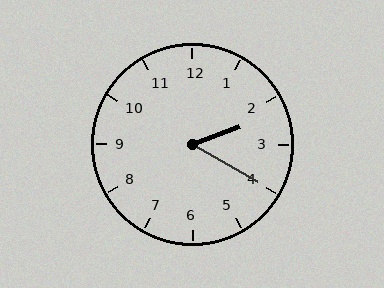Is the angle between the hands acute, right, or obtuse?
It is acute.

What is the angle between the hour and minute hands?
Approximately 50 degrees.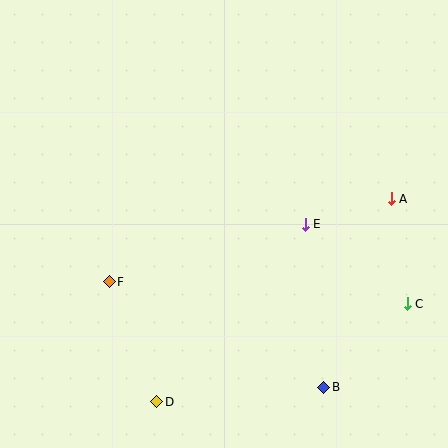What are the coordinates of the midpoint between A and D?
The midpoint between A and D is at (274, 300).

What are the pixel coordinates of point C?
Point C is at (407, 304).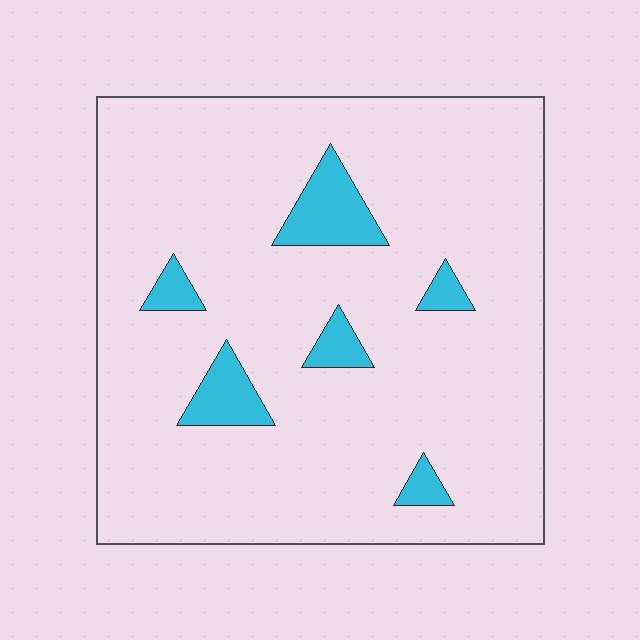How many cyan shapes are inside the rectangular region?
6.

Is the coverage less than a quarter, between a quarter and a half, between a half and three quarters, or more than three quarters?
Less than a quarter.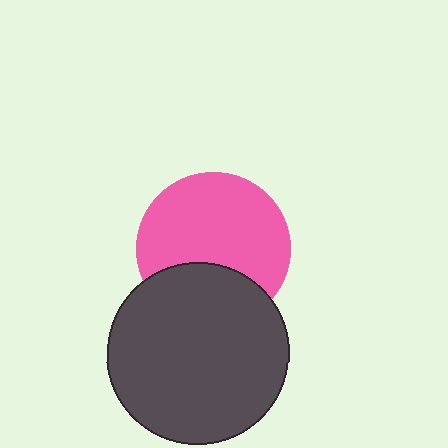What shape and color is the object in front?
The object in front is a dark gray circle.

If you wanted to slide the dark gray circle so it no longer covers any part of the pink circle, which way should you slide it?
Slide it down — that is the most direct way to separate the two shapes.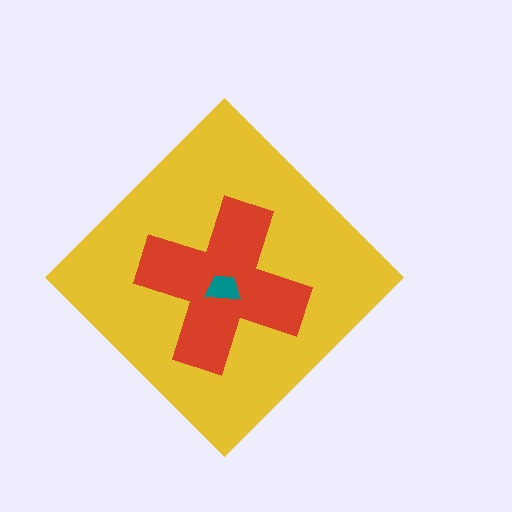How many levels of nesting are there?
3.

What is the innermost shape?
The teal trapezoid.